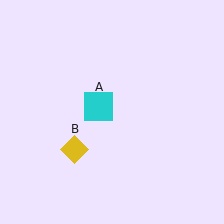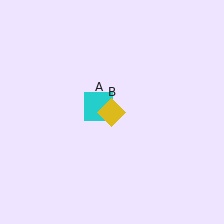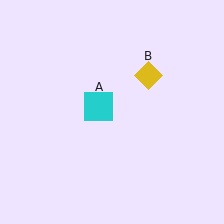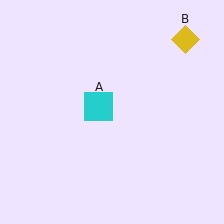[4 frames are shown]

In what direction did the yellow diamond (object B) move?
The yellow diamond (object B) moved up and to the right.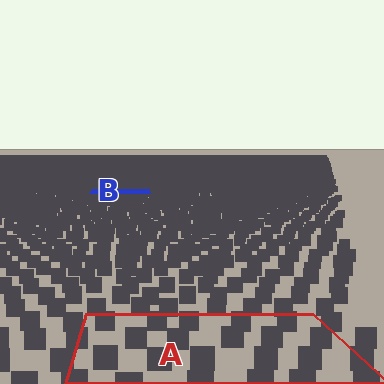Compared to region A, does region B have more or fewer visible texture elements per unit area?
Region B has more texture elements per unit area — they are packed more densely because it is farther away.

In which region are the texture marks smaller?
The texture marks are smaller in region B, because it is farther away.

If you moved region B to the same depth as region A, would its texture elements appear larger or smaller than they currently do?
They would appear larger. At a closer depth, the same texture elements are projected at a bigger on-screen size.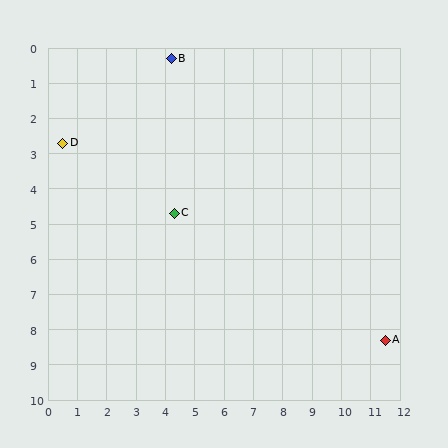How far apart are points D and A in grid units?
Points D and A are about 12.3 grid units apart.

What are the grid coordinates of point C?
Point C is at approximately (4.3, 4.7).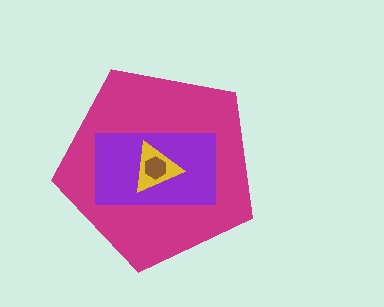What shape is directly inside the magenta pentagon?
The purple rectangle.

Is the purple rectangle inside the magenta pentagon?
Yes.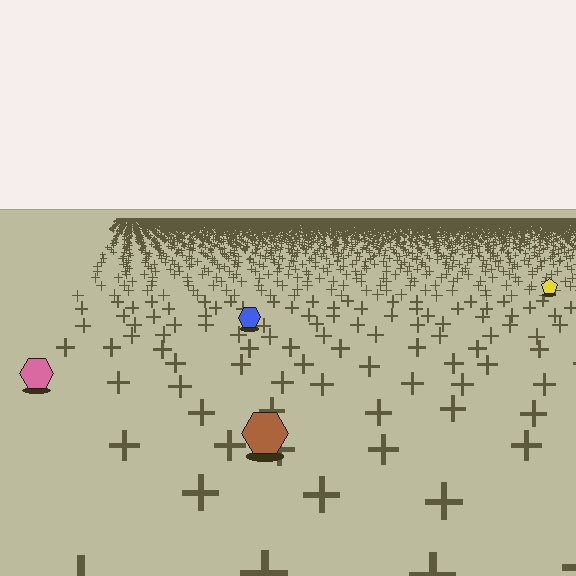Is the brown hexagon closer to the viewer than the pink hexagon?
Yes. The brown hexagon is closer — you can tell from the texture gradient: the ground texture is coarser near it.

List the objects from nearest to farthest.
From nearest to farthest: the brown hexagon, the pink hexagon, the blue hexagon, the yellow pentagon.